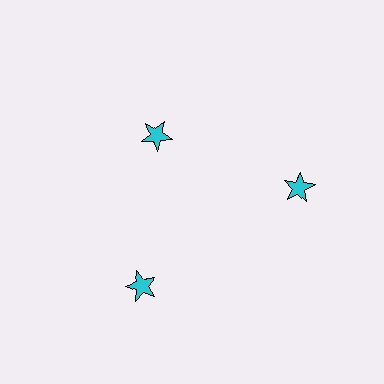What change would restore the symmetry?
The symmetry would be restored by moving it outward, back onto the ring so that all 3 stars sit at equal angles and equal distance from the center.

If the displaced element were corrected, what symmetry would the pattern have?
It would have 3-fold rotational symmetry — the pattern would map onto itself every 120 degrees.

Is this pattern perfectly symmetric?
No. The 3 cyan stars are arranged in a ring, but one element near the 11 o'clock position is pulled inward toward the center, breaking the 3-fold rotational symmetry.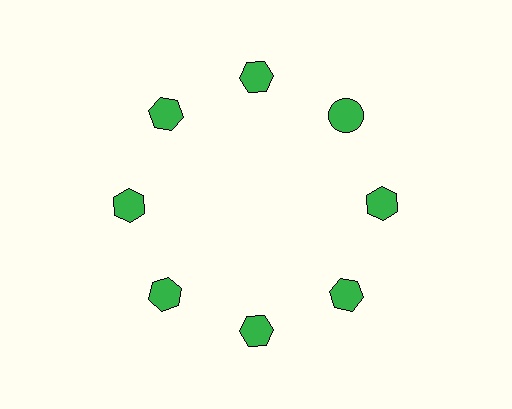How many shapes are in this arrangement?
There are 8 shapes arranged in a ring pattern.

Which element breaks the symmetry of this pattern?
The green circle at roughly the 2 o'clock position breaks the symmetry. All other shapes are green hexagons.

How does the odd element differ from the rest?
It has a different shape: circle instead of hexagon.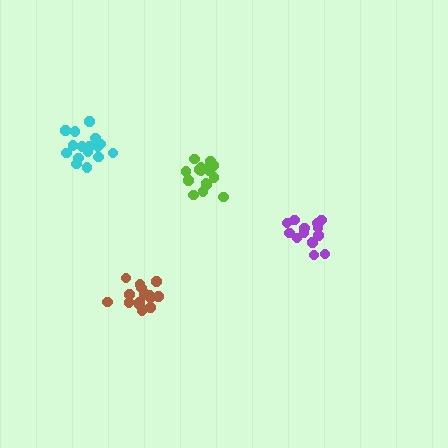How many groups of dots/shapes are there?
There are 4 groups.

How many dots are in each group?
Group 1: 13 dots, Group 2: 16 dots, Group 3: 17 dots, Group 4: 18 dots (64 total).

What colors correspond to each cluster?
The clusters are colored: purple, brown, cyan, lime.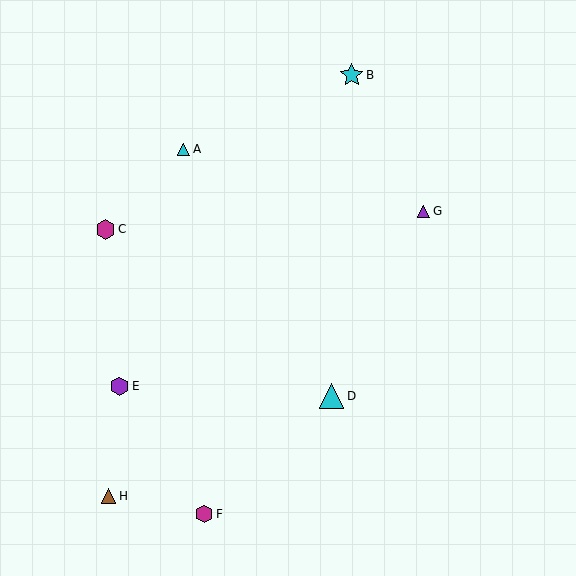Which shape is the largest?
The cyan triangle (labeled D) is the largest.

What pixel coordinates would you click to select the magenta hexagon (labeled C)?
Click at (105, 229) to select the magenta hexagon C.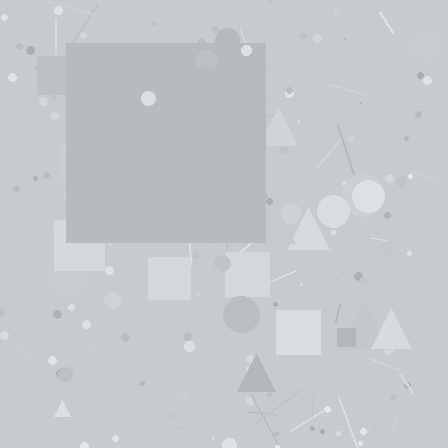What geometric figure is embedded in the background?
A square is embedded in the background.